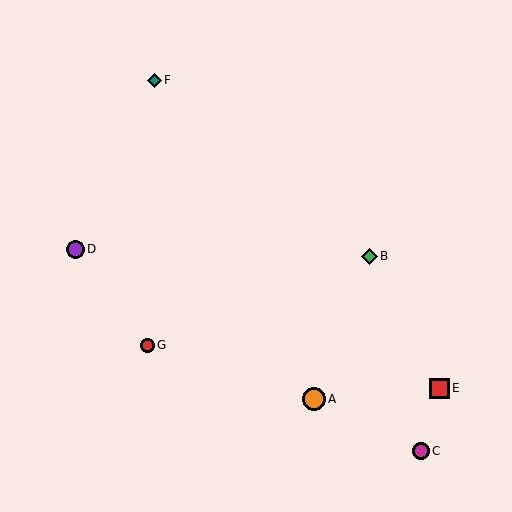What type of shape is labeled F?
Shape F is a teal diamond.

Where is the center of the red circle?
The center of the red circle is at (148, 345).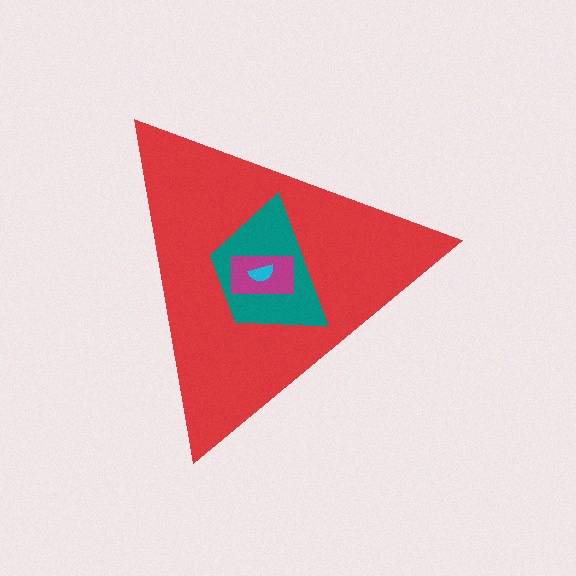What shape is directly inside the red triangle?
The teal trapezoid.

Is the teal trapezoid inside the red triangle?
Yes.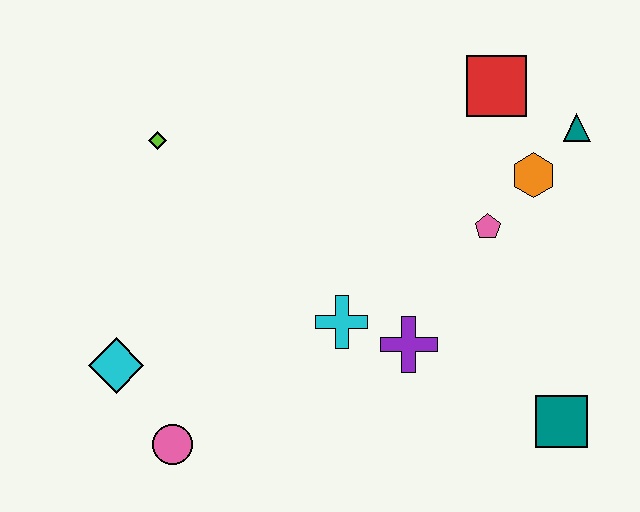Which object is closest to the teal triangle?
The orange hexagon is closest to the teal triangle.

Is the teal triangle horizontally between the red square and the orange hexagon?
No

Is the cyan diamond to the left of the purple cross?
Yes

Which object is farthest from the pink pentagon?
The cyan diamond is farthest from the pink pentagon.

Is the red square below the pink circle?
No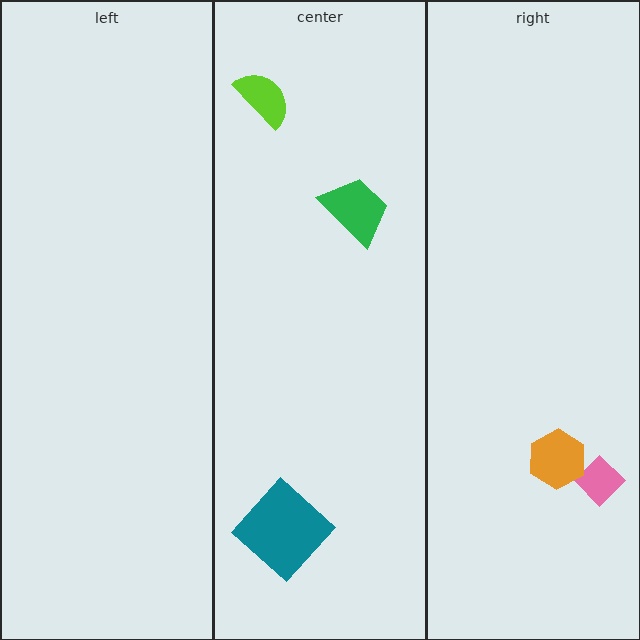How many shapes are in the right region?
2.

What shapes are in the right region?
The pink diamond, the orange hexagon.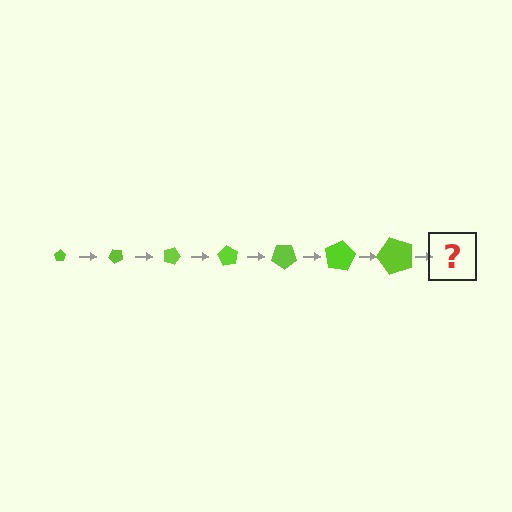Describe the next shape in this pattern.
It should be a pentagon, larger than the previous one and rotated 315 degrees from the start.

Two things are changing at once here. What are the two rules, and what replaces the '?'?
The two rules are that the pentagon grows larger each step and it rotates 45 degrees each step. The '?' should be a pentagon, larger than the previous one and rotated 315 degrees from the start.